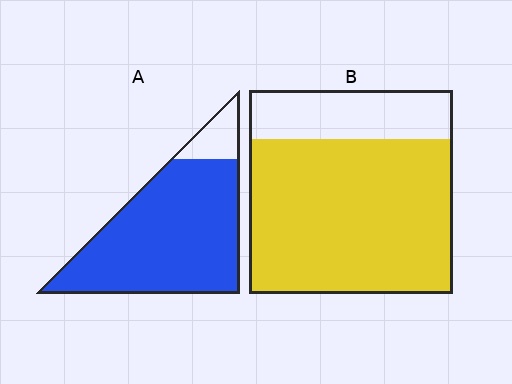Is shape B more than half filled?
Yes.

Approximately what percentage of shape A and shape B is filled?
A is approximately 90% and B is approximately 75%.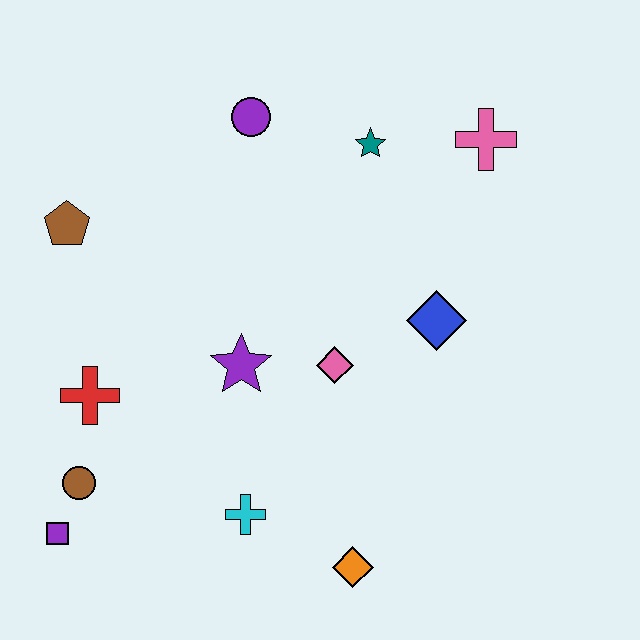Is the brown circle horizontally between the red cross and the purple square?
Yes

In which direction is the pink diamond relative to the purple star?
The pink diamond is to the right of the purple star.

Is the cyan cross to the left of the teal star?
Yes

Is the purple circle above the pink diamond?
Yes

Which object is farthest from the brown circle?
The pink cross is farthest from the brown circle.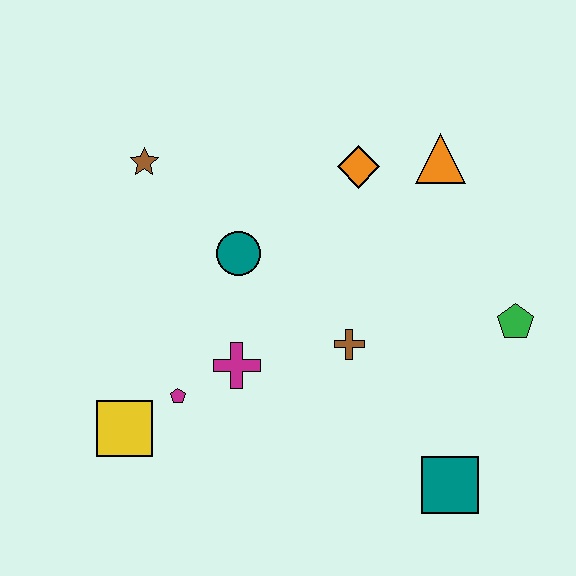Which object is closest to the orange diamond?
The orange triangle is closest to the orange diamond.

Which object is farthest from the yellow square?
The orange triangle is farthest from the yellow square.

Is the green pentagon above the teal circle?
No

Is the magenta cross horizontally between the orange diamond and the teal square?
No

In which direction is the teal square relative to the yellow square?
The teal square is to the right of the yellow square.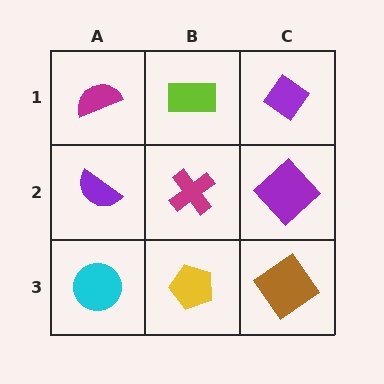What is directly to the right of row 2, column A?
A magenta cross.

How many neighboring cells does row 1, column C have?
2.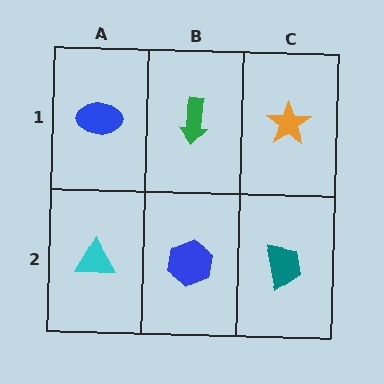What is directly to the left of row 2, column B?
A cyan triangle.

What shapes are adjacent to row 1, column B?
A blue hexagon (row 2, column B), a blue ellipse (row 1, column A), an orange star (row 1, column C).